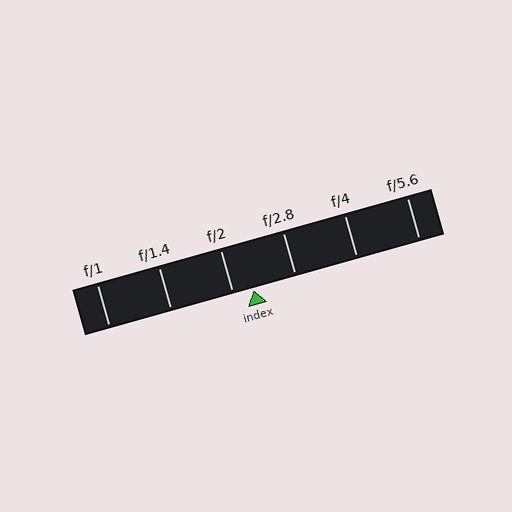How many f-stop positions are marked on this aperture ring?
There are 6 f-stop positions marked.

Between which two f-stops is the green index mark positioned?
The index mark is between f/2 and f/2.8.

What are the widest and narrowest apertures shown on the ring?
The widest aperture shown is f/1 and the narrowest is f/5.6.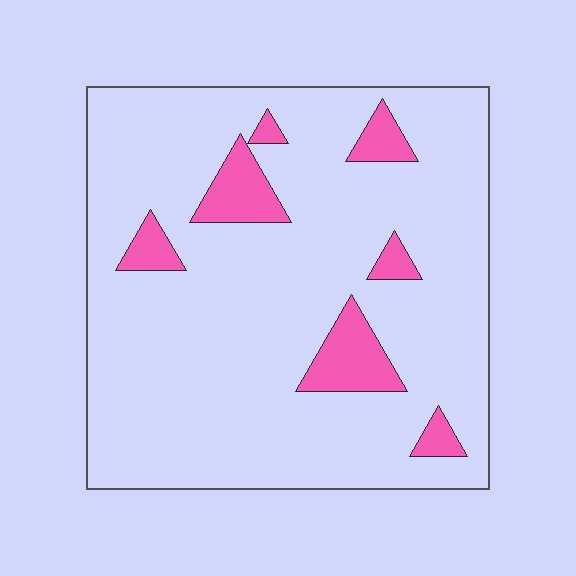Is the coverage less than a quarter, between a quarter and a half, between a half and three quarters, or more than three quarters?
Less than a quarter.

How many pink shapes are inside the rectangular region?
7.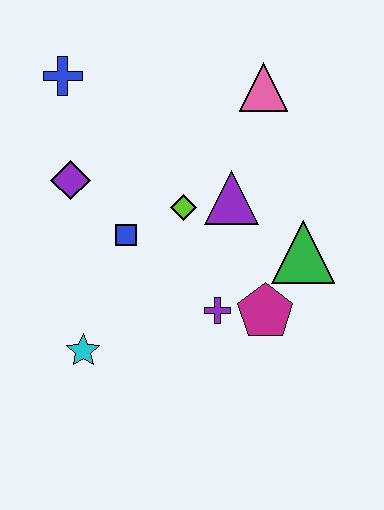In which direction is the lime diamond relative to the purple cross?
The lime diamond is above the purple cross.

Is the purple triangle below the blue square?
No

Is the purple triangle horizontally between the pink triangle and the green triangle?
No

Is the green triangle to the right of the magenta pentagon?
Yes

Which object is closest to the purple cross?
The magenta pentagon is closest to the purple cross.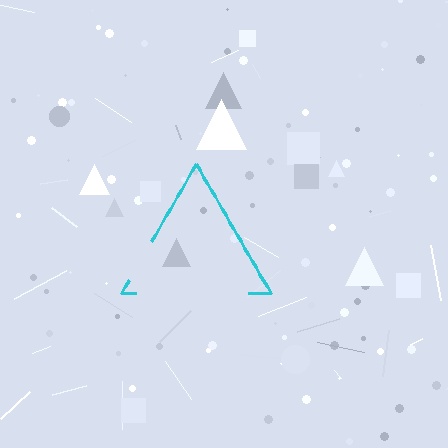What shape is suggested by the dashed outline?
The dashed outline suggests a triangle.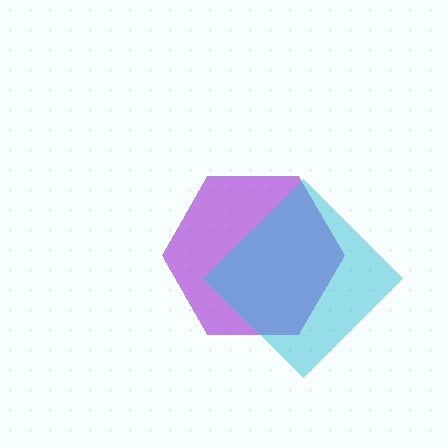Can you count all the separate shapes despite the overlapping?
Yes, there are 2 separate shapes.